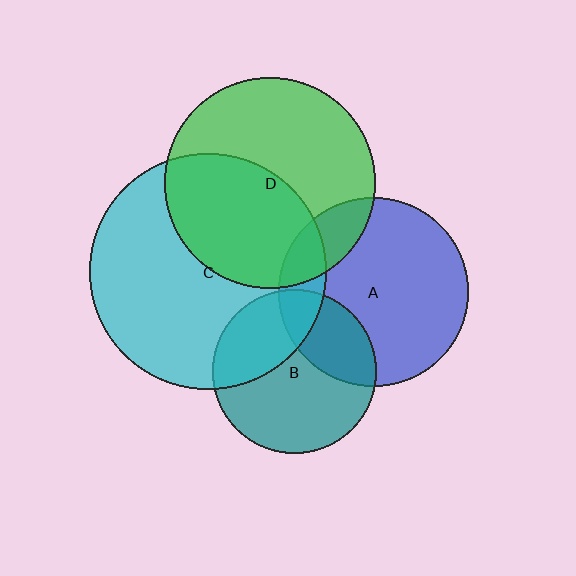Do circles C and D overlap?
Yes.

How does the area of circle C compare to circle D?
Approximately 1.3 times.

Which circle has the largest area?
Circle C (cyan).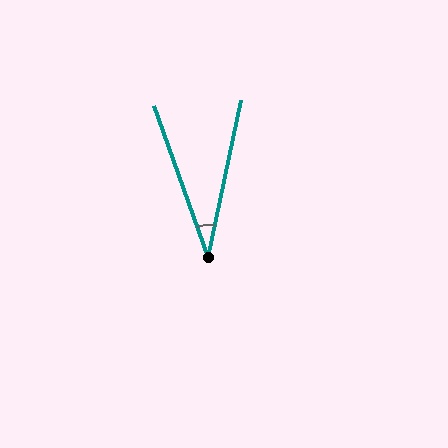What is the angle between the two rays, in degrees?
Approximately 31 degrees.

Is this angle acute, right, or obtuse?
It is acute.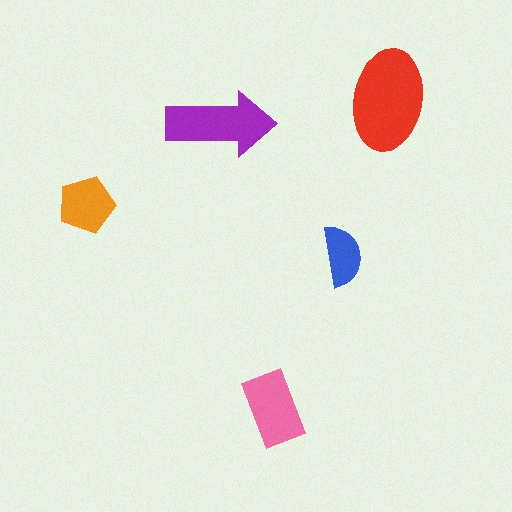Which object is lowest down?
The pink rectangle is bottommost.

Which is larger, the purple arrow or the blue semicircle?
The purple arrow.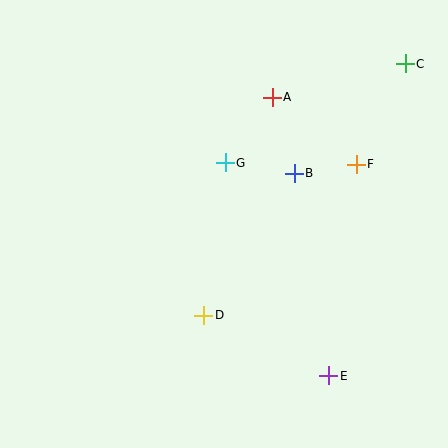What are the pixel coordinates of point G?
Point G is at (225, 163).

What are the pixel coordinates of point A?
Point A is at (272, 97).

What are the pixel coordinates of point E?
Point E is at (329, 376).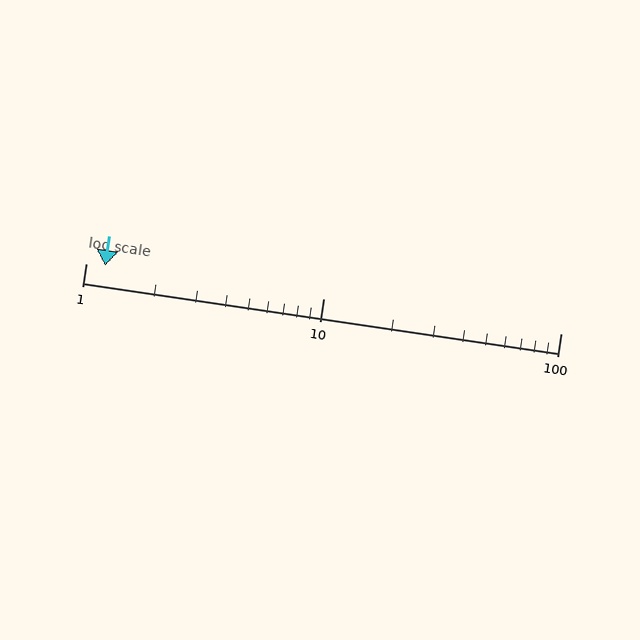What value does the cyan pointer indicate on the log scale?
The pointer indicates approximately 1.2.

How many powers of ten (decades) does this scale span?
The scale spans 2 decades, from 1 to 100.